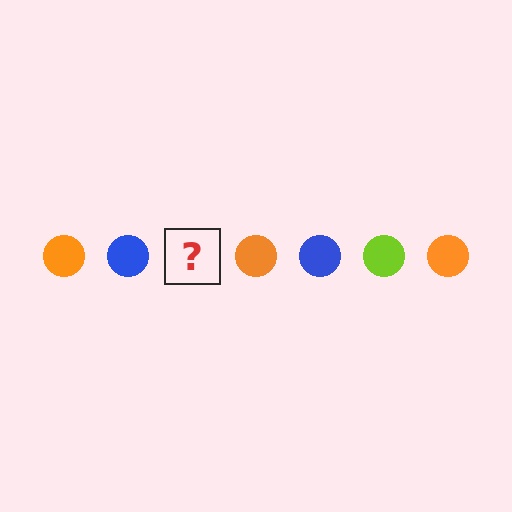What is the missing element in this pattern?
The missing element is a lime circle.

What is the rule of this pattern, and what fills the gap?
The rule is that the pattern cycles through orange, blue, lime circles. The gap should be filled with a lime circle.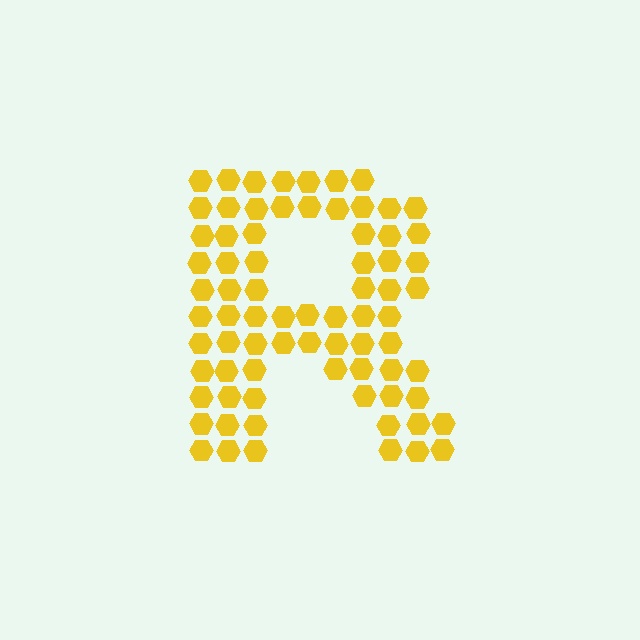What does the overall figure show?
The overall figure shows the letter R.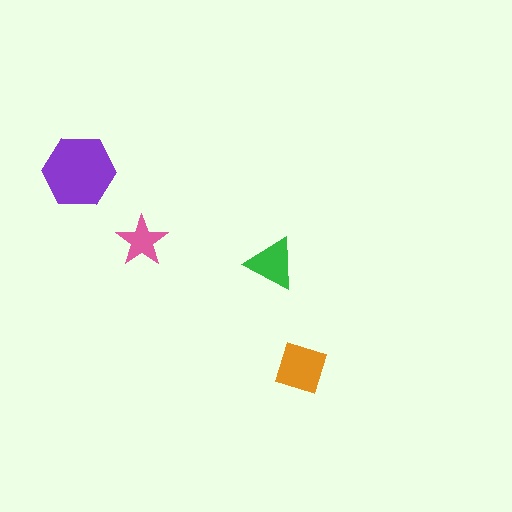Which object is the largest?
The purple hexagon.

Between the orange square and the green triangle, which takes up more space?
The orange square.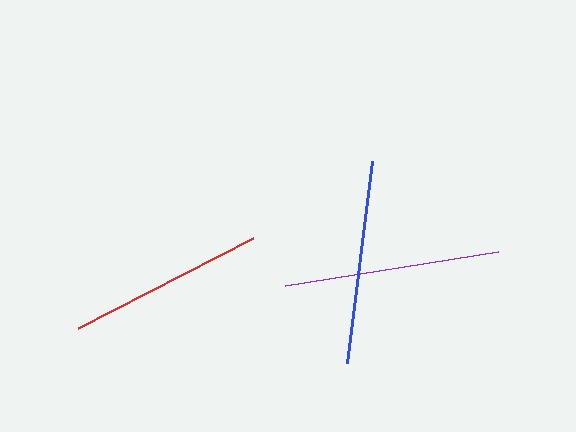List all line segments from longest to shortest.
From longest to shortest: purple, blue, red.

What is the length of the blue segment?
The blue segment is approximately 204 pixels long.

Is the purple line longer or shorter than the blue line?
The purple line is longer than the blue line.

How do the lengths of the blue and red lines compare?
The blue and red lines are approximately the same length.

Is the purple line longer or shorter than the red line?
The purple line is longer than the red line.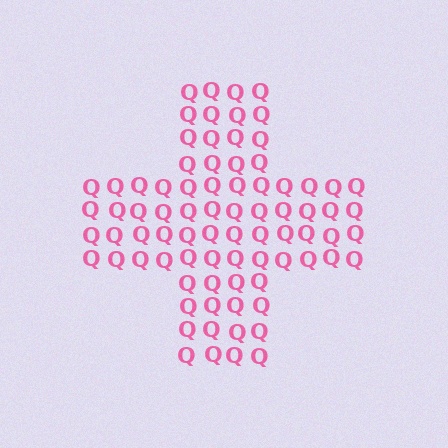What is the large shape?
The large shape is a cross.